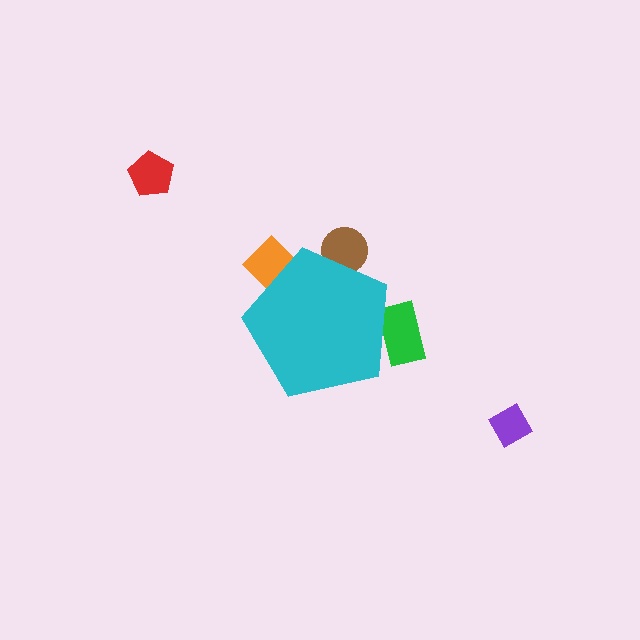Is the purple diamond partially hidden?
No, the purple diamond is fully visible.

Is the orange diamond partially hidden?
Yes, the orange diamond is partially hidden behind the cyan pentagon.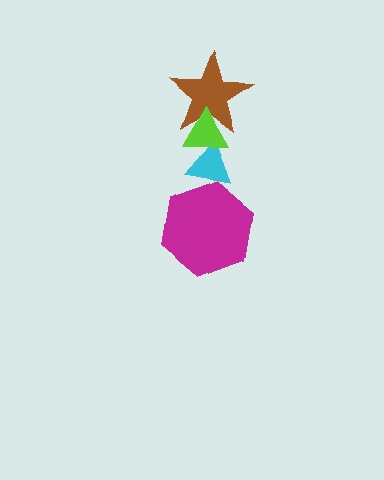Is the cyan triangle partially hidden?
Yes, it is partially covered by another shape.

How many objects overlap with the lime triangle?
2 objects overlap with the lime triangle.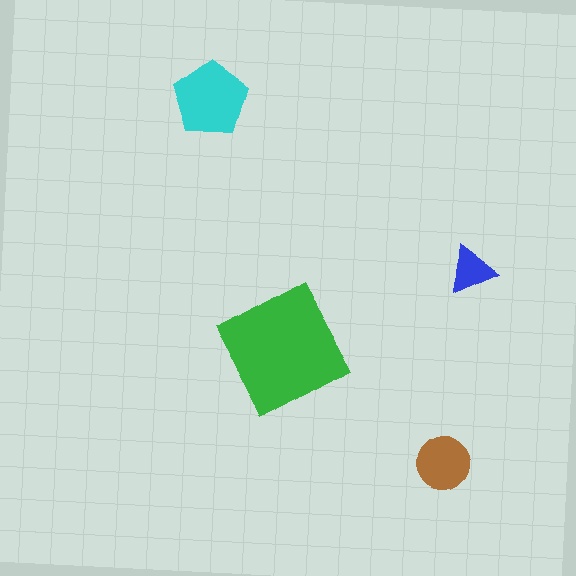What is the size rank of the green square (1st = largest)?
1st.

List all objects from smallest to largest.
The blue triangle, the brown circle, the cyan pentagon, the green square.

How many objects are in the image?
There are 4 objects in the image.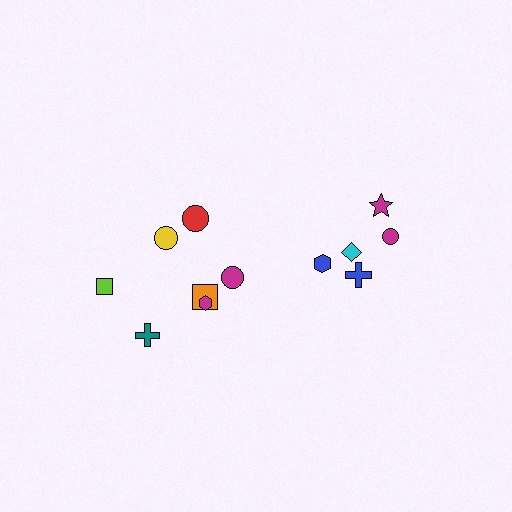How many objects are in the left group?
There are 7 objects.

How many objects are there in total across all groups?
There are 12 objects.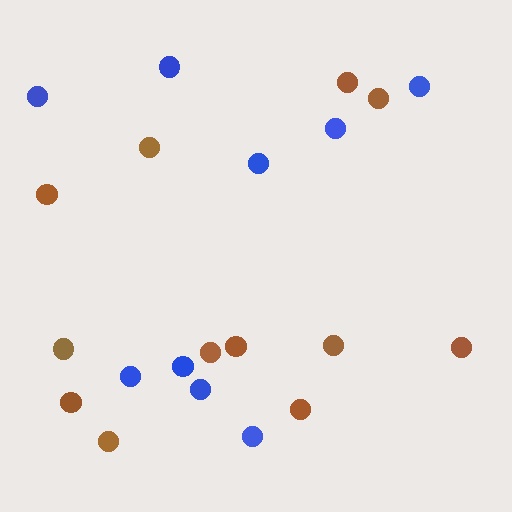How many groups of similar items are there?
There are 2 groups: one group of brown circles (12) and one group of blue circles (9).